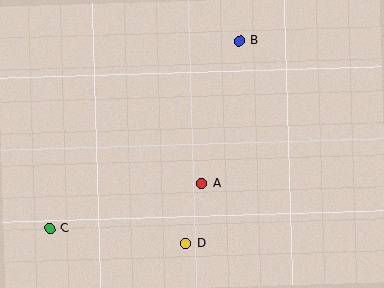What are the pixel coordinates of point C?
Point C is at (50, 228).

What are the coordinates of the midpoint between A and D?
The midpoint between A and D is at (194, 213).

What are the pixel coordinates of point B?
Point B is at (239, 41).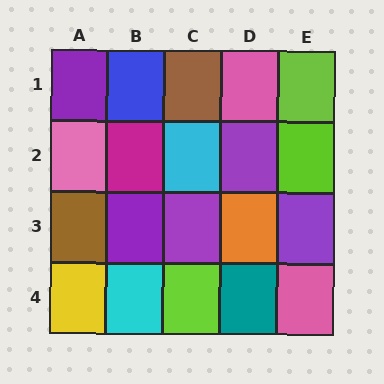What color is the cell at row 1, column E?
Lime.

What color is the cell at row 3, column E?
Purple.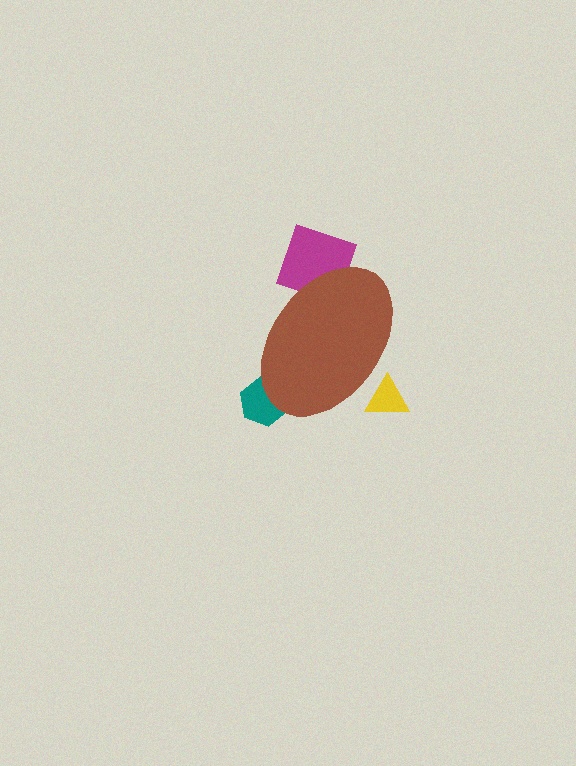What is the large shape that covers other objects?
A brown ellipse.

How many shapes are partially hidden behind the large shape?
3 shapes are partially hidden.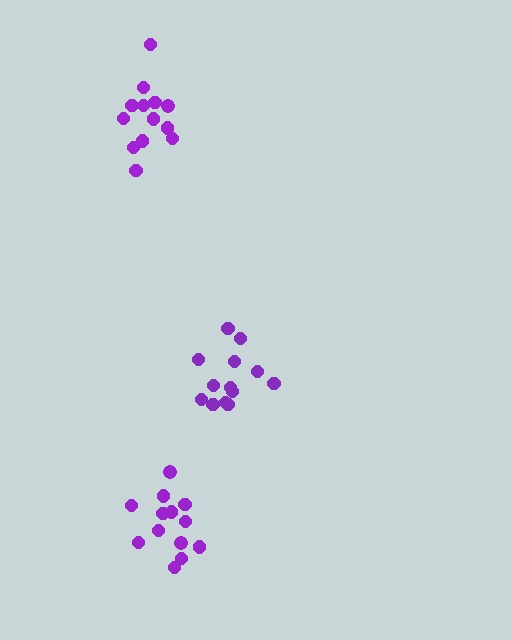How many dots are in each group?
Group 1: 13 dots, Group 2: 13 dots, Group 3: 13 dots (39 total).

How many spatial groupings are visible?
There are 3 spatial groupings.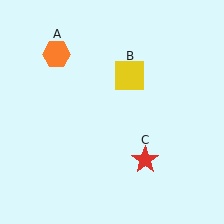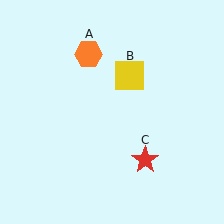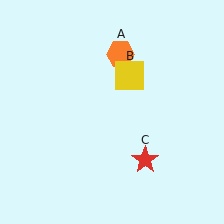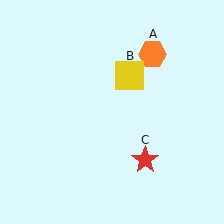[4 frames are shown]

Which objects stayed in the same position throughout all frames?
Yellow square (object B) and red star (object C) remained stationary.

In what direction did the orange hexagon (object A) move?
The orange hexagon (object A) moved right.